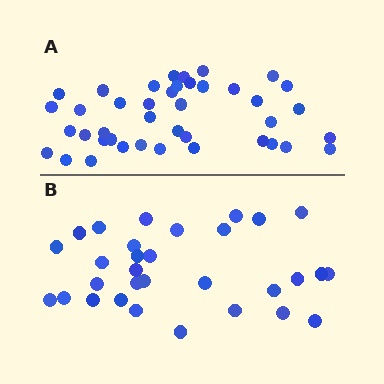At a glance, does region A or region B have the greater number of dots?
Region A (the top region) has more dots.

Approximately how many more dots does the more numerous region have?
Region A has roughly 10 or so more dots than region B.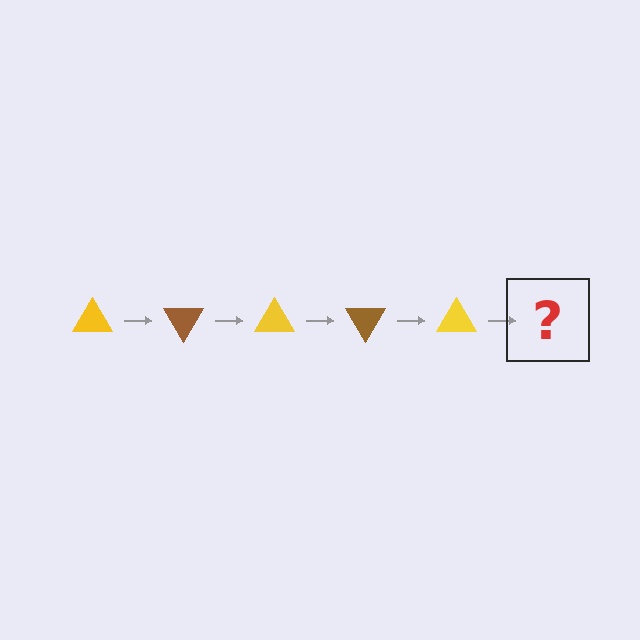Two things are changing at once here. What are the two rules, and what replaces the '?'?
The two rules are that it rotates 60 degrees each step and the color cycles through yellow and brown. The '?' should be a brown triangle, rotated 300 degrees from the start.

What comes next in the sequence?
The next element should be a brown triangle, rotated 300 degrees from the start.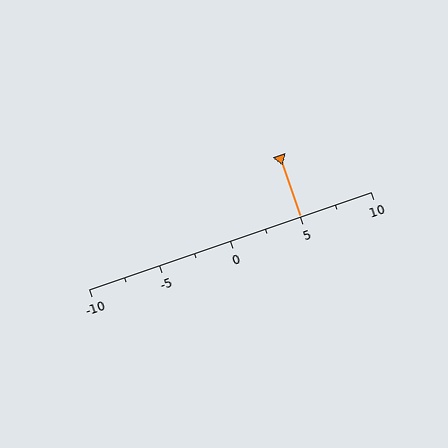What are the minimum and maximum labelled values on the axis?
The axis runs from -10 to 10.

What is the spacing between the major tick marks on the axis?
The major ticks are spaced 5 apart.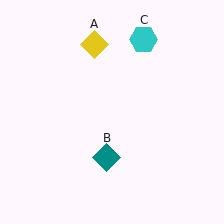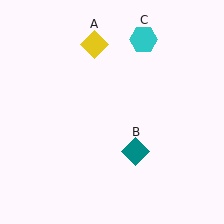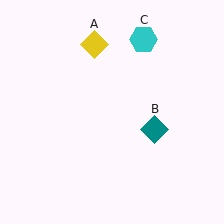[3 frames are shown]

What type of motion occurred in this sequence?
The teal diamond (object B) rotated counterclockwise around the center of the scene.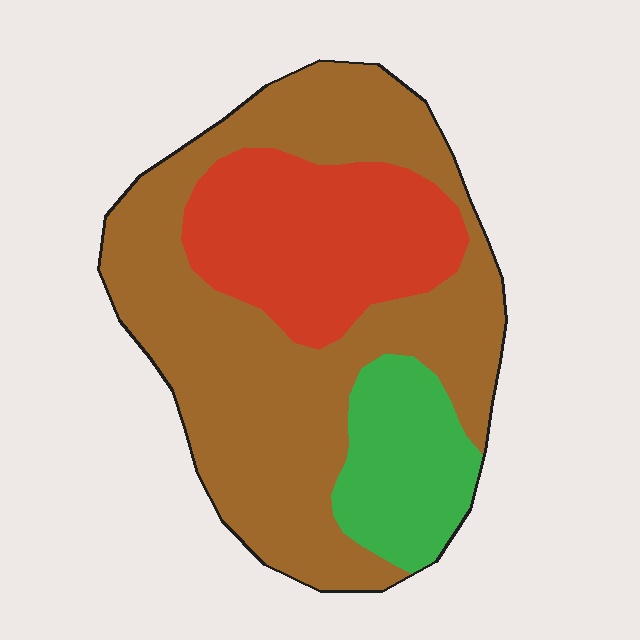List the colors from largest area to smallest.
From largest to smallest: brown, red, green.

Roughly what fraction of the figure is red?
Red takes up about one quarter (1/4) of the figure.